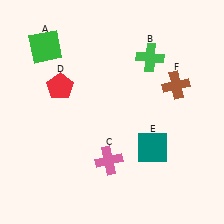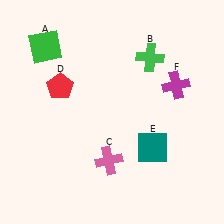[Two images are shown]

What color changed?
The cross (F) changed from brown in Image 1 to magenta in Image 2.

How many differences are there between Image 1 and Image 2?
There is 1 difference between the two images.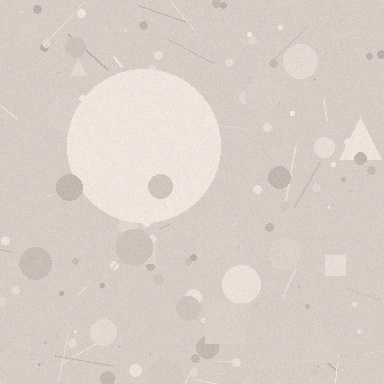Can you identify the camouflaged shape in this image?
The camouflaged shape is a circle.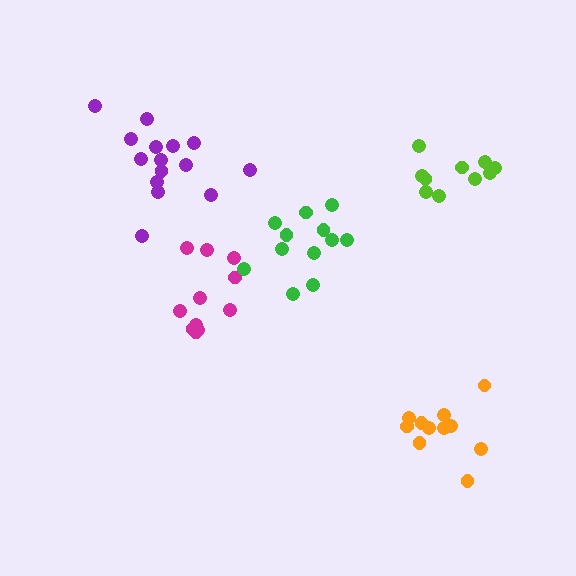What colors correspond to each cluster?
The clusters are colored: magenta, green, lime, orange, purple.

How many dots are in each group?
Group 1: 11 dots, Group 2: 12 dots, Group 3: 10 dots, Group 4: 11 dots, Group 5: 15 dots (59 total).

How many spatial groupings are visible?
There are 5 spatial groupings.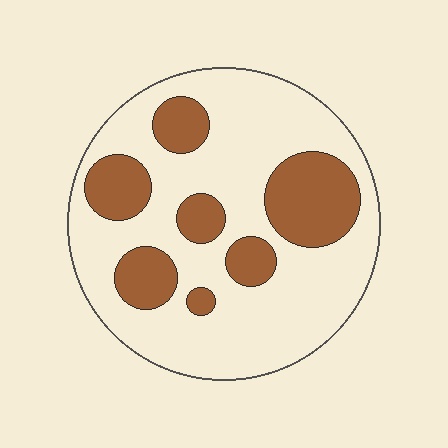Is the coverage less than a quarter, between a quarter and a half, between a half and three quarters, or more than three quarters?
Between a quarter and a half.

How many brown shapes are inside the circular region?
7.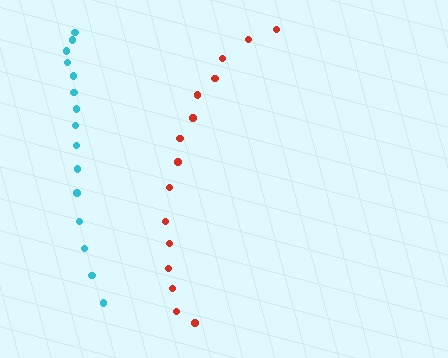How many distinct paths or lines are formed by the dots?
There are 2 distinct paths.